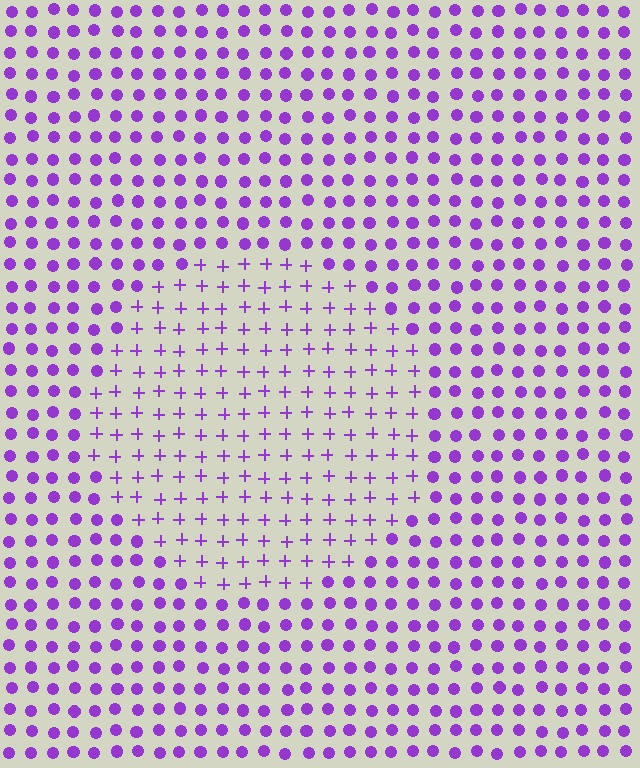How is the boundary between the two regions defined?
The boundary is defined by a change in element shape: plus signs inside vs. circles outside. All elements share the same color and spacing.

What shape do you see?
I see a circle.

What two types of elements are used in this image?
The image uses plus signs inside the circle region and circles outside it.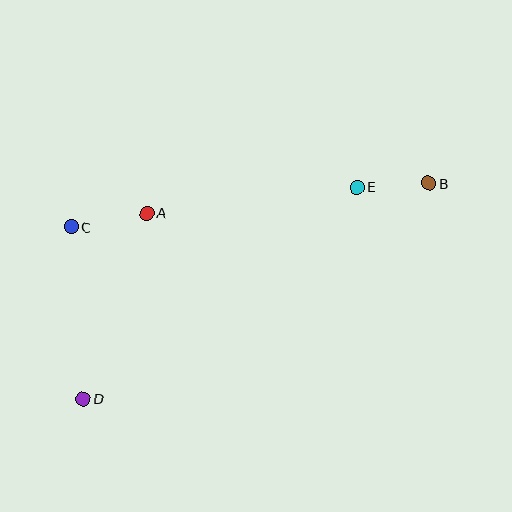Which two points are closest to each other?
Points B and E are closest to each other.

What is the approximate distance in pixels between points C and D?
The distance between C and D is approximately 173 pixels.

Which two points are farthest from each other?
Points B and D are farthest from each other.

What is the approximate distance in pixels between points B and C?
The distance between B and C is approximately 360 pixels.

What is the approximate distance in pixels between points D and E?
The distance between D and E is approximately 346 pixels.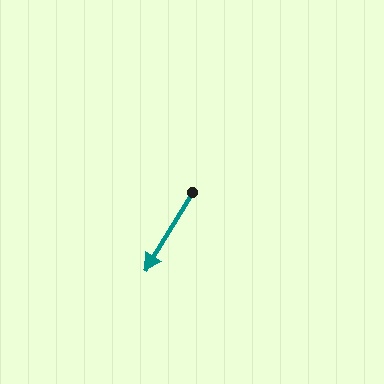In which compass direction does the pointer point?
Southwest.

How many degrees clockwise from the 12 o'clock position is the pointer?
Approximately 211 degrees.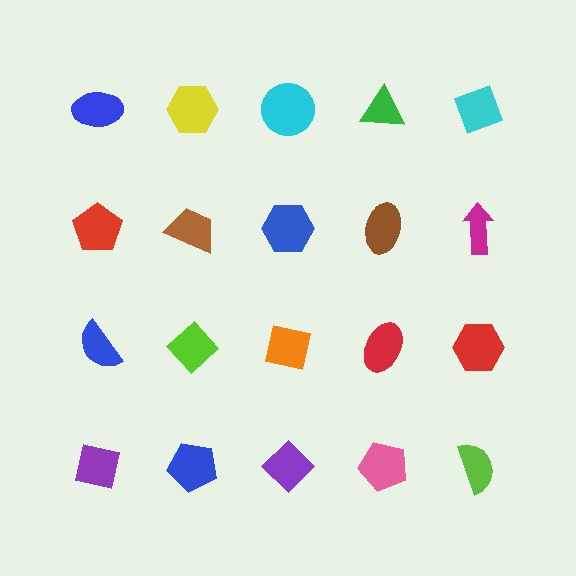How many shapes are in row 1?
5 shapes.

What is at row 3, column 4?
A red ellipse.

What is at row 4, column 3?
A purple diamond.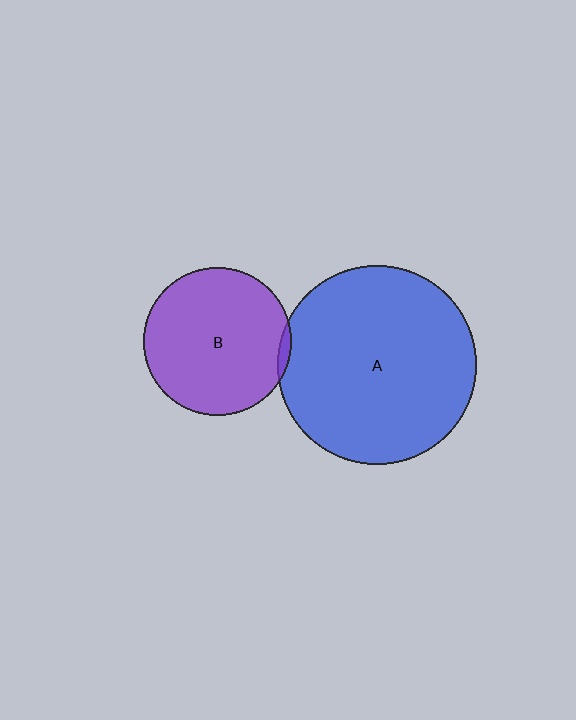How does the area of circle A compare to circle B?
Approximately 1.8 times.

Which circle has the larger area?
Circle A (blue).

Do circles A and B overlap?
Yes.